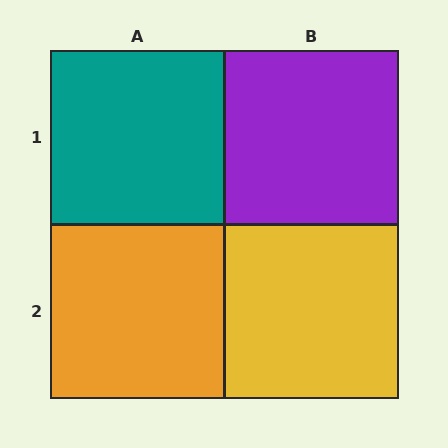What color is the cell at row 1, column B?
Purple.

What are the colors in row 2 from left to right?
Orange, yellow.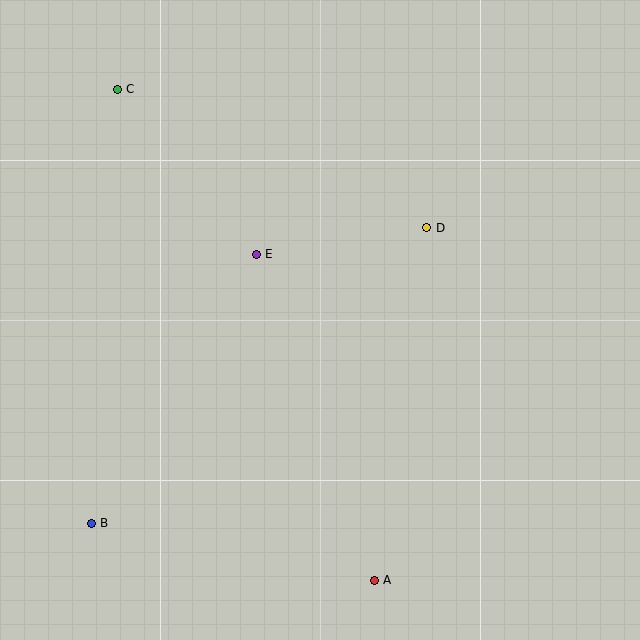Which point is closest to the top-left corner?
Point C is closest to the top-left corner.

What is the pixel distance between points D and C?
The distance between D and C is 339 pixels.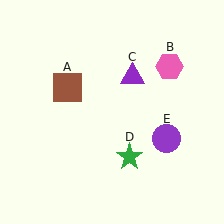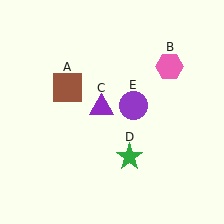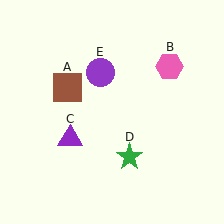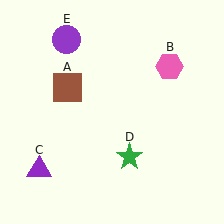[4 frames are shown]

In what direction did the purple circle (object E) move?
The purple circle (object E) moved up and to the left.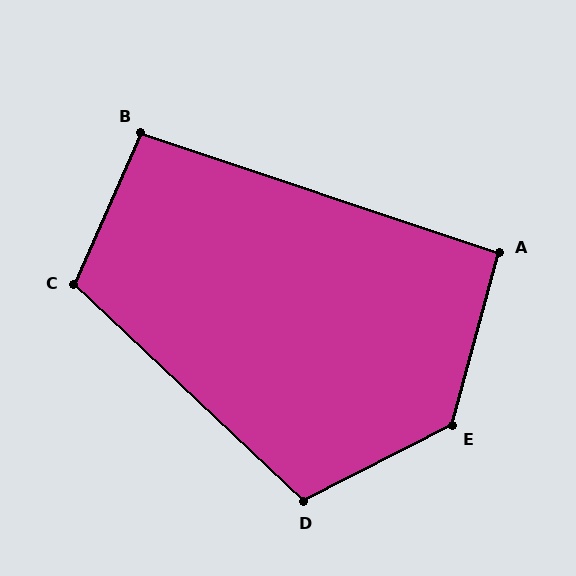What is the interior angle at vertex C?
Approximately 110 degrees (obtuse).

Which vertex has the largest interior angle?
E, at approximately 132 degrees.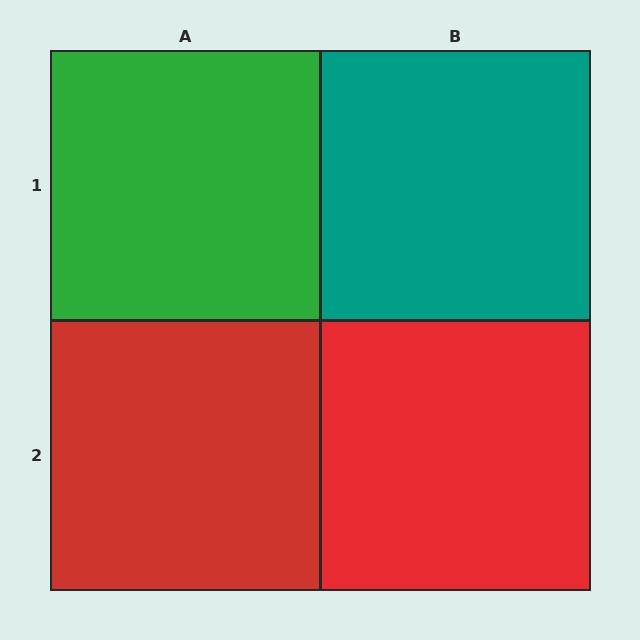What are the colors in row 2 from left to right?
Red, red.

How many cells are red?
2 cells are red.